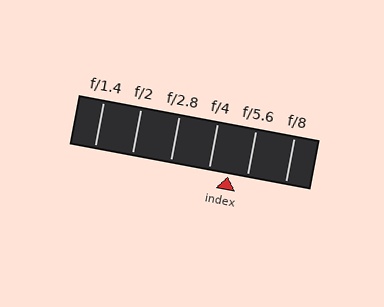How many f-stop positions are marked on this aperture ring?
There are 6 f-stop positions marked.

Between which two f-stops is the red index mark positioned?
The index mark is between f/4 and f/5.6.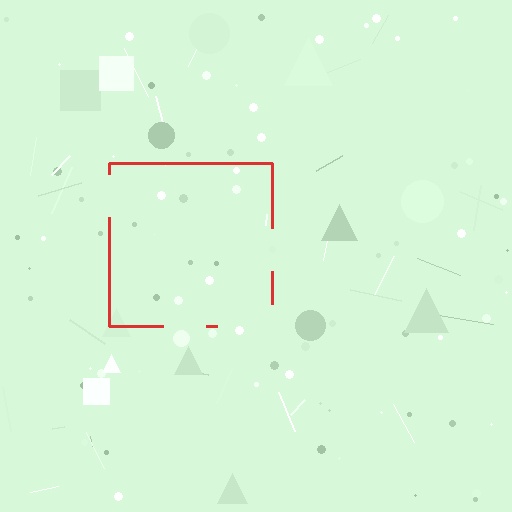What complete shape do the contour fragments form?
The contour fragments form a square.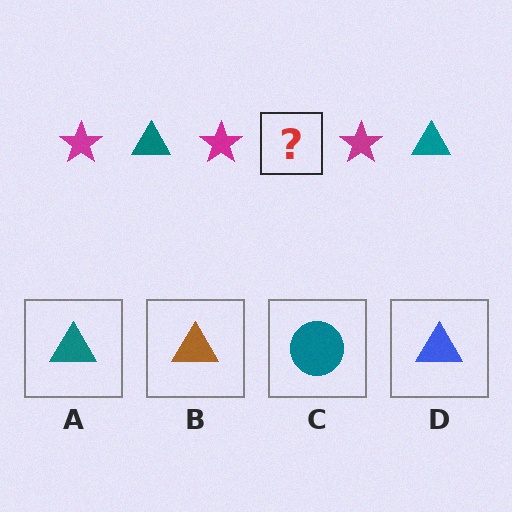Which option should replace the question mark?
Option A.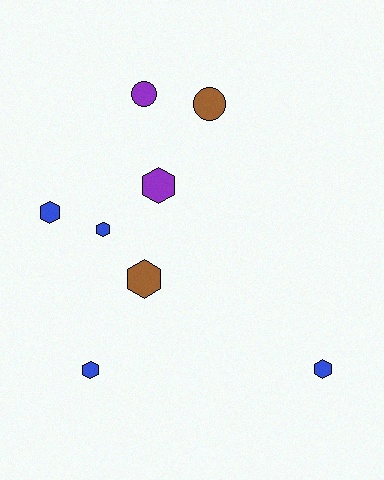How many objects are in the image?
There are 8 objects.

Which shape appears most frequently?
Hexagon, with 6 objects.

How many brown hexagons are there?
There is 1 brown hexagon.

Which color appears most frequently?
Blue, with 4 objects.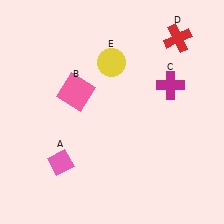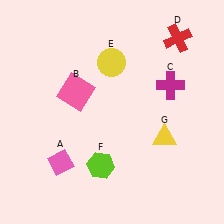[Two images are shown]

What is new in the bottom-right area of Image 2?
A yellow triangle (G) was added in the bottom-right area of Image 2.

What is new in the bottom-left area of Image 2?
A lime hexagon (F) was added in the bottom-left area of Image 2.